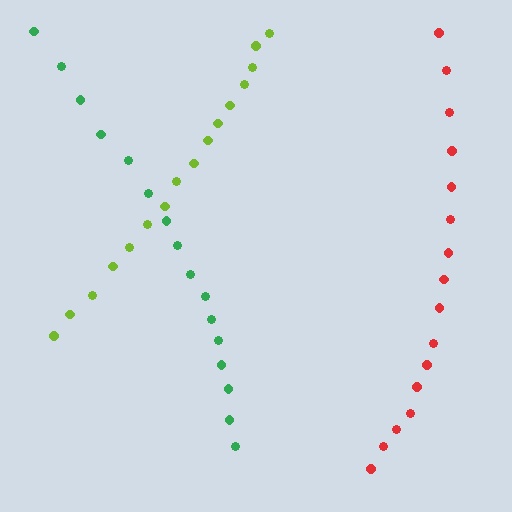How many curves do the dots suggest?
There are 3 distinct paths.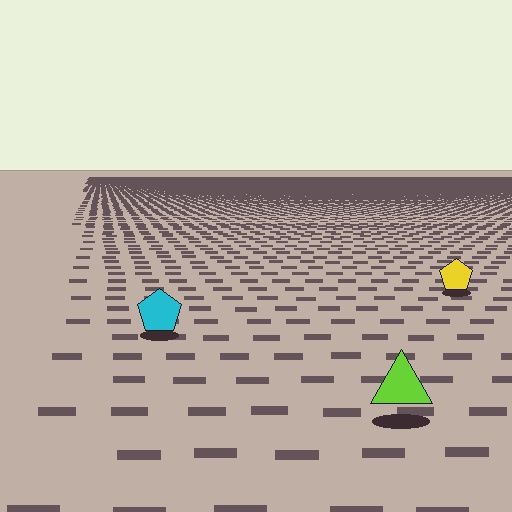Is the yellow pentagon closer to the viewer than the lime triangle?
No. The lime triangle is closer — you can tell from the texture gradient: the ground texture is coarser near it.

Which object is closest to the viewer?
The lime triangle is closest. The texture marks near it are larger and more spread out.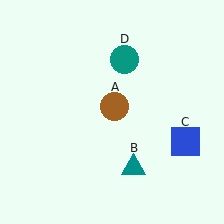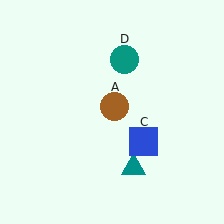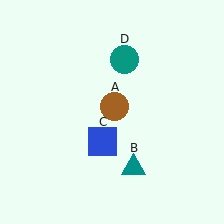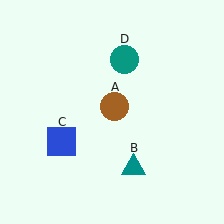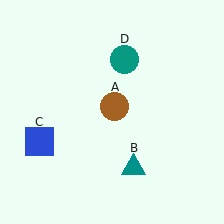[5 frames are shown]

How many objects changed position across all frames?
1 object changed position: blue square (object C).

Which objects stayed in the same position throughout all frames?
Brown circle (object A) and teal triangle (object B) and teal circle (object D) remained stationary.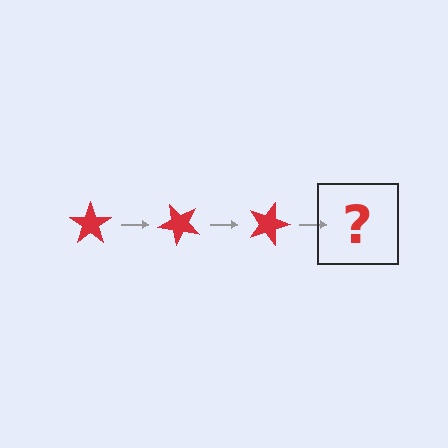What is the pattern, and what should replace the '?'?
The pattern is that the star rotates 45 degrees each step. The '?' should be a red star rotated 135 degrees.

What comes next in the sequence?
The next element should be a red star rotated 135 degrees.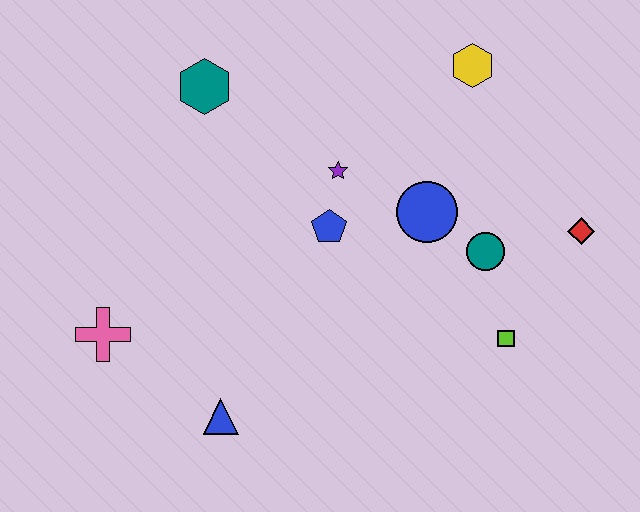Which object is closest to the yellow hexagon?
The blue circle is closest to the yellow hexagon.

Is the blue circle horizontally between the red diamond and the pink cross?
Yes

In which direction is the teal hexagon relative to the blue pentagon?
The teal hexagon is above the blue pentagon.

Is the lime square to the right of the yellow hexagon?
Yes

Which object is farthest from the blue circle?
The pink cross is farthest from the blue circle.